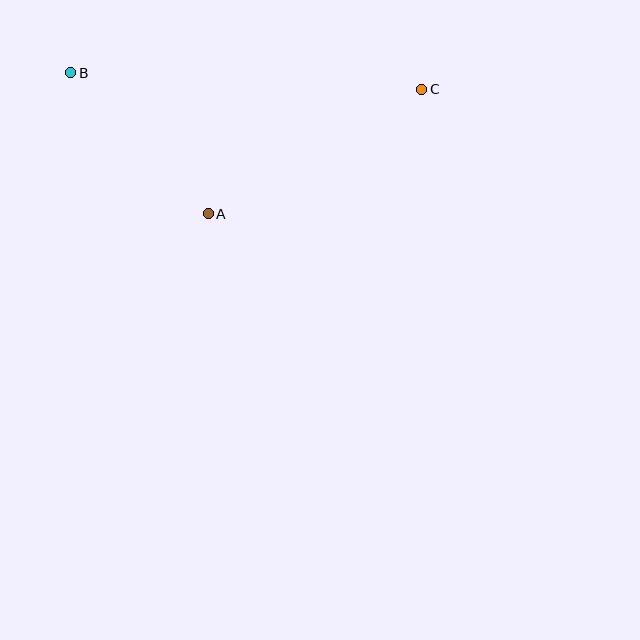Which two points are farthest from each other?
Points B and C are farthest from each other.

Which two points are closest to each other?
Points A and B are closest to each other.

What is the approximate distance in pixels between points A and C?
The distance between A and C is approximately 247 pixels.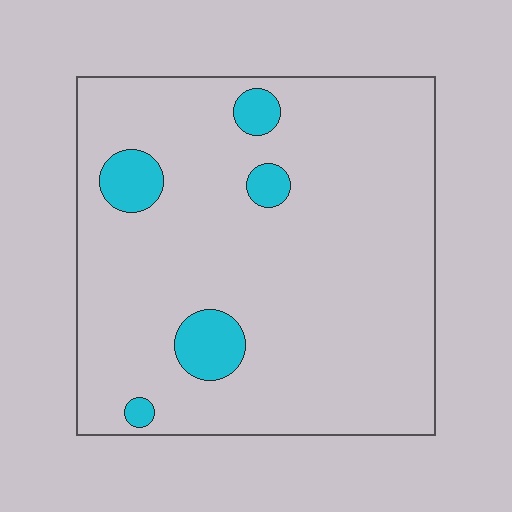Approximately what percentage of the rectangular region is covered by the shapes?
Approximately 10%.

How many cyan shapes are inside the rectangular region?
5.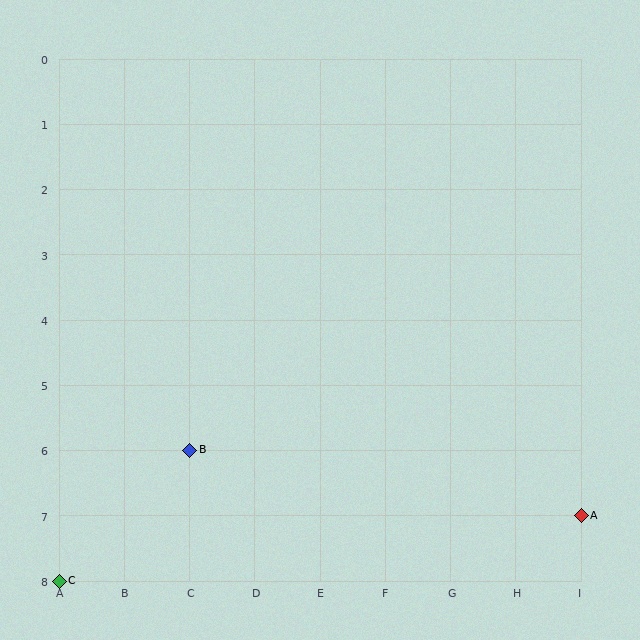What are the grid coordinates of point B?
Point B is at grid coordinates (C, 6).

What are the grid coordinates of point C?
Point C is at grid coordinates (A, 8).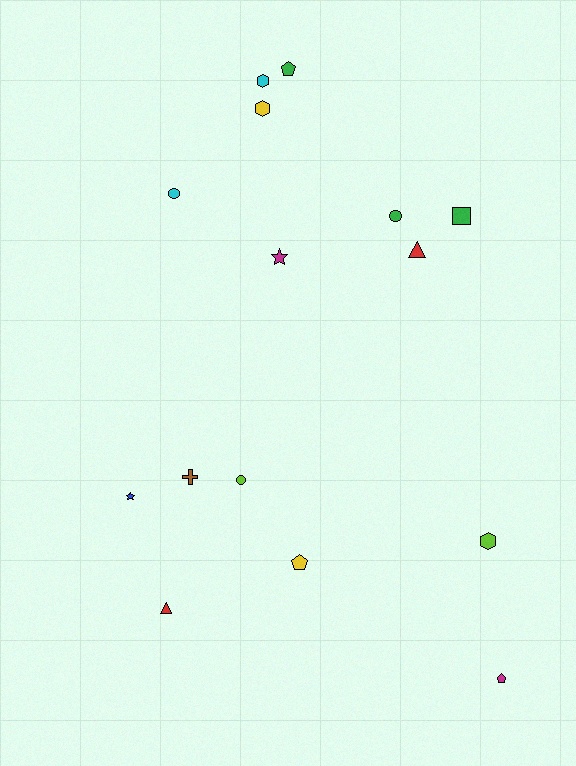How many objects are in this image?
There are 15 objects.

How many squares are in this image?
There is 1 square.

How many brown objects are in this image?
There is 1 brown object.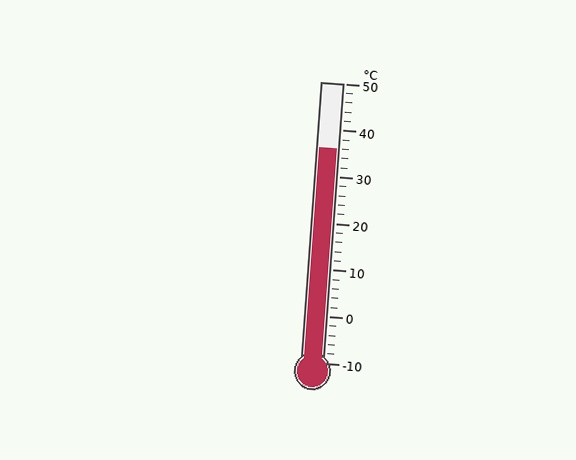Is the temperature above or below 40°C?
The temperature is below 40°C.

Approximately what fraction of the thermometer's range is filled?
The thermometer is filled to approximately 75% of its range.